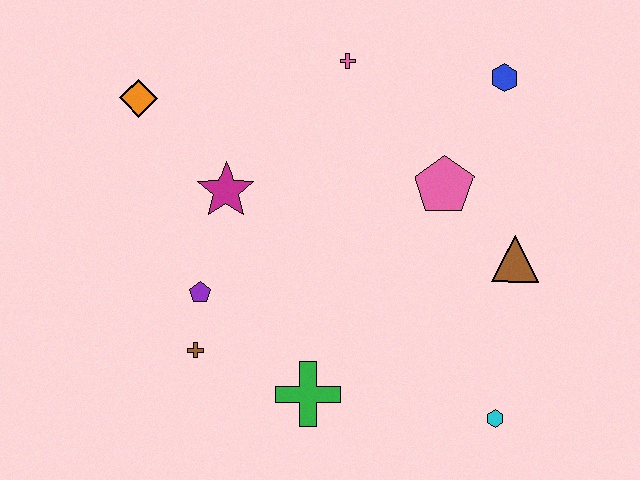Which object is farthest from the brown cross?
The blue hexagon is farthest from the brown cross.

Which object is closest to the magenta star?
The purple pentagon is closest to the magenta star.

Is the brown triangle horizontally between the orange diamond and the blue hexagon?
No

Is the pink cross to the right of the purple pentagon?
Yes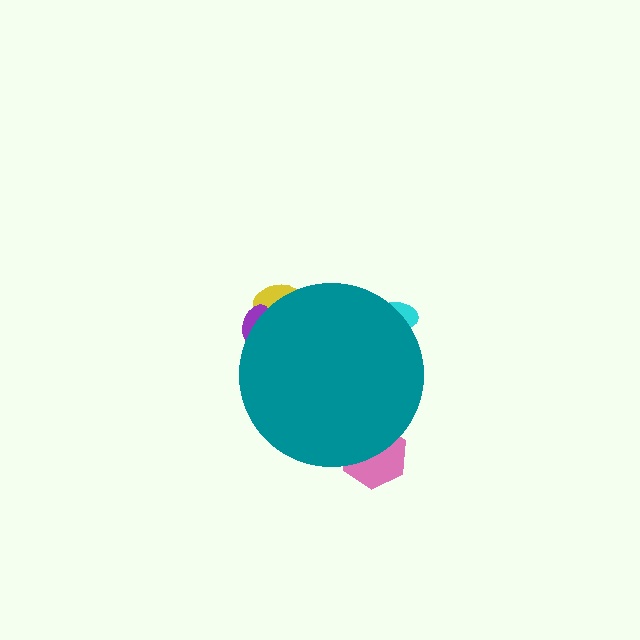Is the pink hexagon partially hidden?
Yes, the pink hexagon is partially hidden behind the teal circle.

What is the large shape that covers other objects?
A teal circle.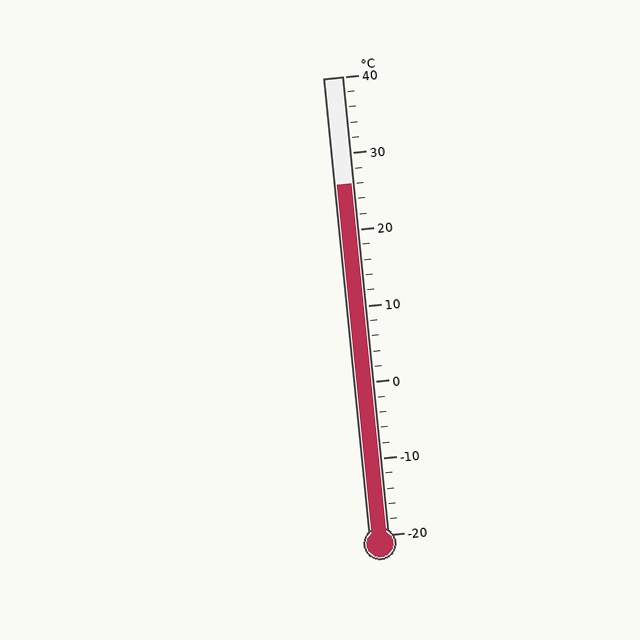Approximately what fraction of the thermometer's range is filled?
The thermometer is filled to approximately 75% of its range.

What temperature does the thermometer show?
The thermometer shows approximately 26°C.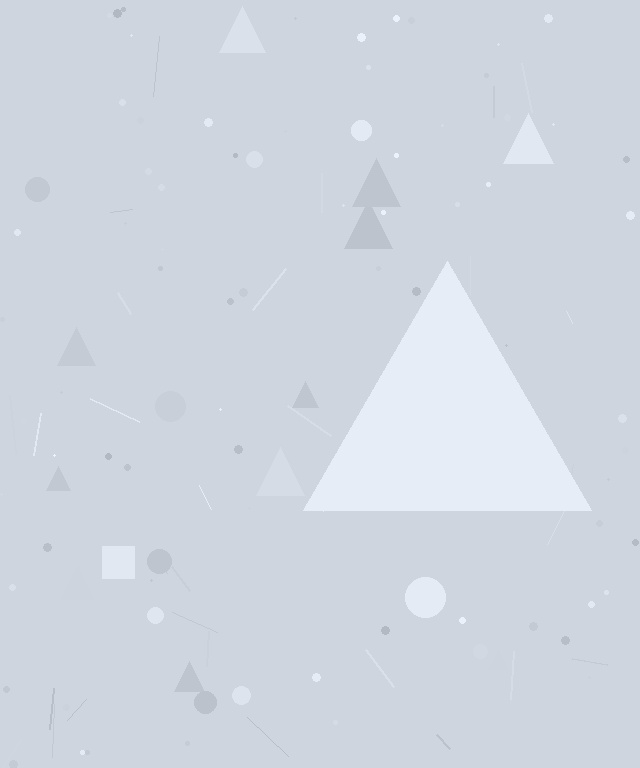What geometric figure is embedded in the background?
A triangle is embedded in the background.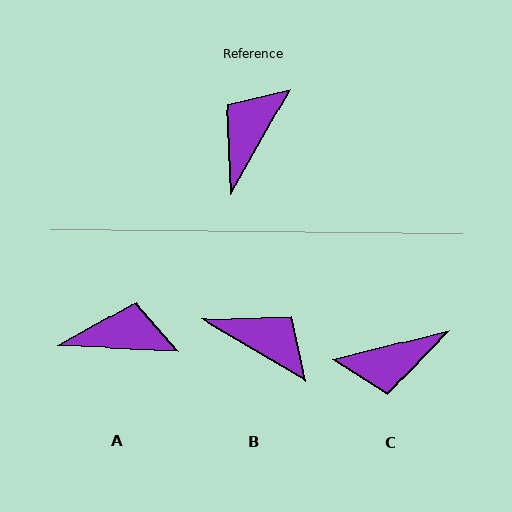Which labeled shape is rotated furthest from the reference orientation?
C, about 134 degrees away.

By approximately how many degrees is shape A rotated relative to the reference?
Approximately 63 degrees clockwise.